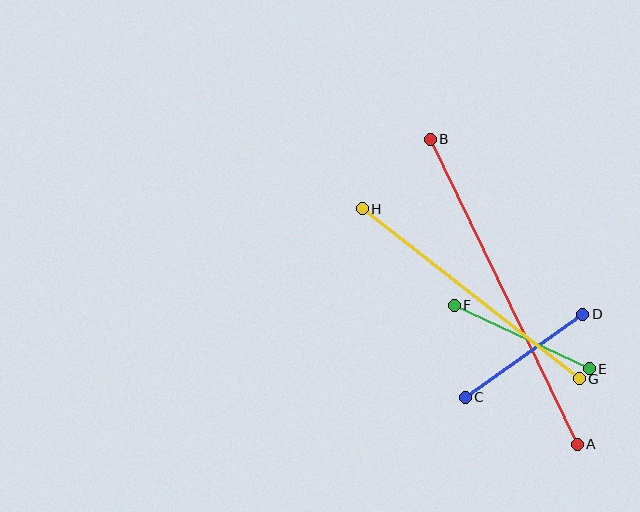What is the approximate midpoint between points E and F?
The midpoint is at approximately (522, 337) pixels.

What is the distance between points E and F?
The distance is approximately 149 pixels.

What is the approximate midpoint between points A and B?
The midpoint is at approximately (504, 292) pixels.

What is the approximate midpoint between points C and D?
The midpoint is at approximately (524, 356) pixels.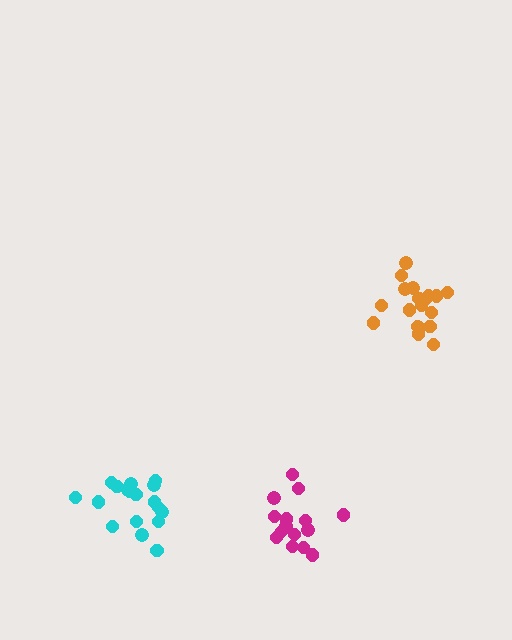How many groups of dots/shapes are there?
There are 3 groups.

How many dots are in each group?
Group 1: 15 dots, Group 2: 19 dots, Group 3: 18 dots (52 total).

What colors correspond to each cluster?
The clusters are colored: magenta, orange, cyan.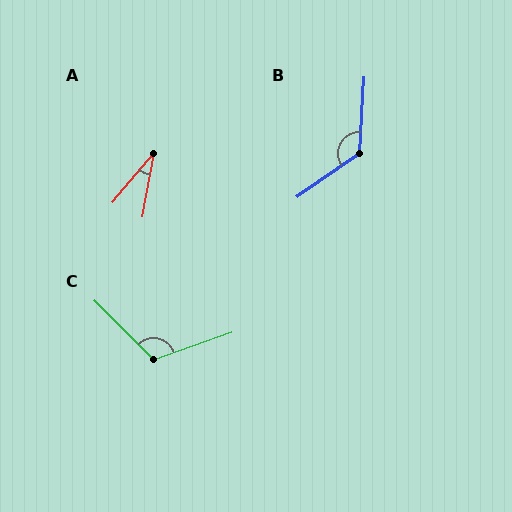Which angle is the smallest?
A, at approximately 30 degrees.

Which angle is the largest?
B, at approximately 128 degrees.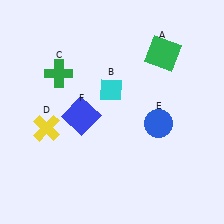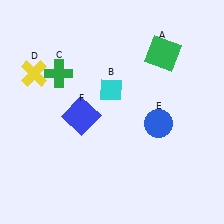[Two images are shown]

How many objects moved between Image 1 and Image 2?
1 object moved between the two images.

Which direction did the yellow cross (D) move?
The yellow cross (D) moved up.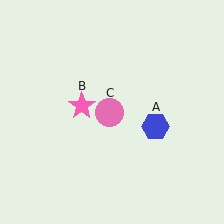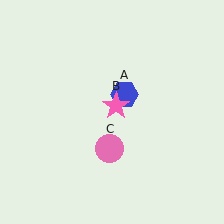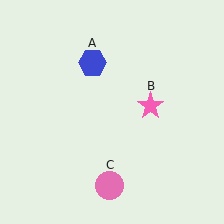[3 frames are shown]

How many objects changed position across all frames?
3 objects changed position: blue hexagon (object A), pink star (object B), pink circle (object C).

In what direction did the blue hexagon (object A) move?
The blue hexagon (object A) moved up and to the left.